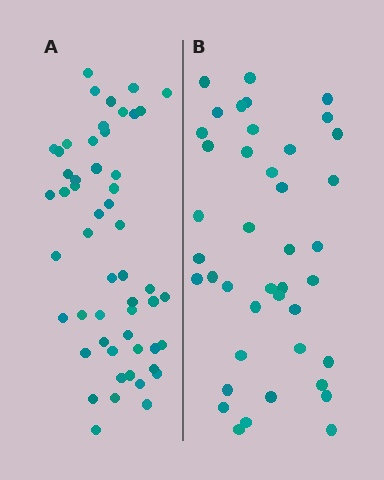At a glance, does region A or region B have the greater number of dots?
Region A (the left region) has more dots.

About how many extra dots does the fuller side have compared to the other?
Region A has roughly 12 or so more dots than region B.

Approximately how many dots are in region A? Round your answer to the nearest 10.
About 50 dots. (The exact count is 53, which rounds to 50.)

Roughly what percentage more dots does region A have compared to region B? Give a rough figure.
About 30% more.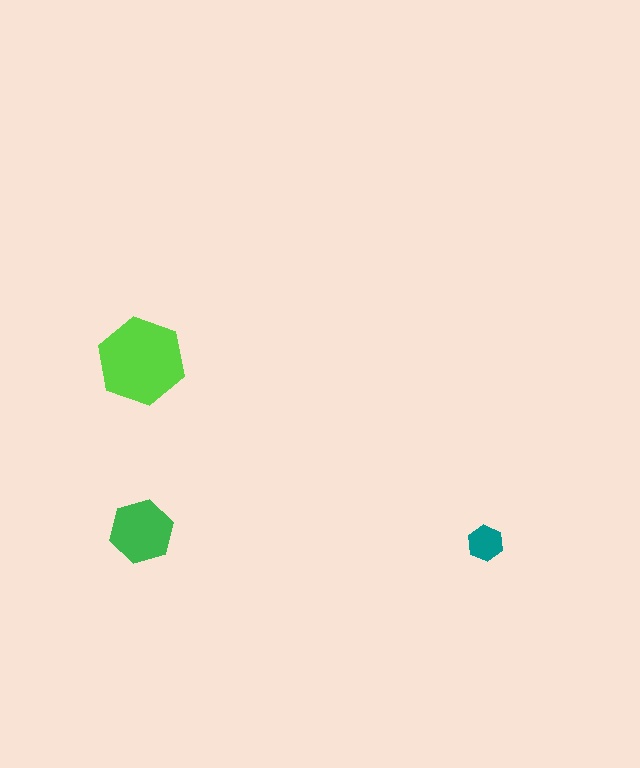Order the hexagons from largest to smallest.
the lime one, the green one, the teal one.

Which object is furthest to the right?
The teal hexagon is rightmost.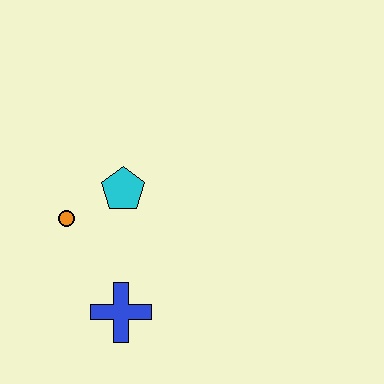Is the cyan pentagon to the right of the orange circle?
Yes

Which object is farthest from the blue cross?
The cyan pentagon is farthest from the blue cross.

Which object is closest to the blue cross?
The orange circle is closest to the blue cross.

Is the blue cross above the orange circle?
No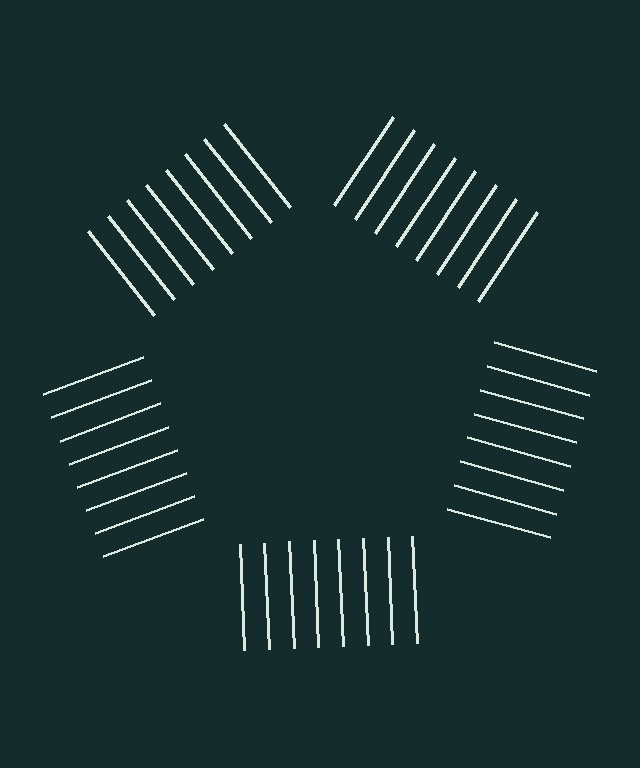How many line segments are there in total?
40 — 8 along each of the 5 edges.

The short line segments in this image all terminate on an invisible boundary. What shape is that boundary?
An illusory pentagon — the line segments terminate on its edges but no continuous stroke is drawn.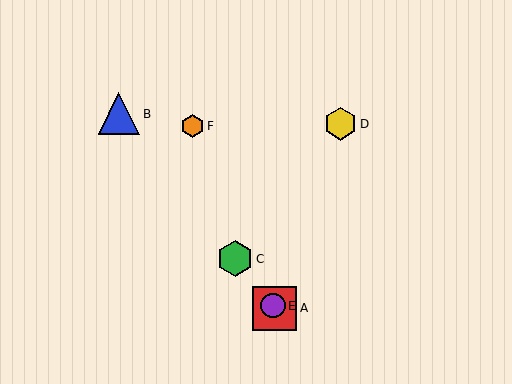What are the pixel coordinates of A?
Object A is at (275, 308).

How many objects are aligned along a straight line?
4 objects (A, B, C, E) are aligned along a straight line.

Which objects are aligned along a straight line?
Objects A, B, C, E are aligned along a straight line.